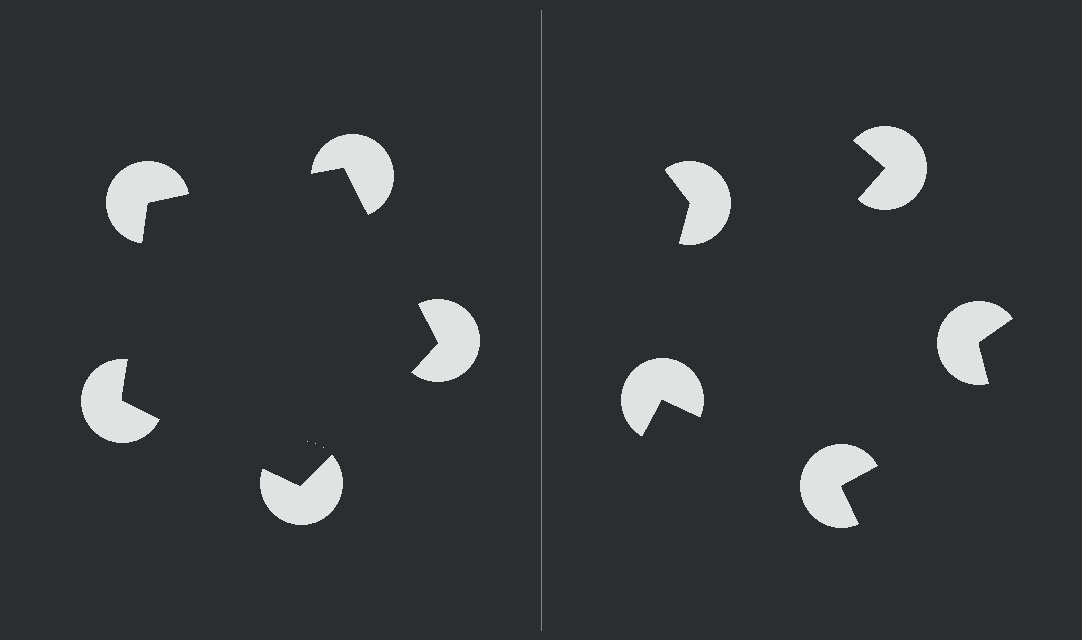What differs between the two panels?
The pac-man discs are positioned identically on both sides; only the wedge orientations differ. On the left they align to a pentagon; on the right they are misaligned.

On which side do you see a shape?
An illusory pentagon appears on the left side. On the right side the wedge cuts are rotated, so no coherent shape forms.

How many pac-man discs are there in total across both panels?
10 — 5 on each side.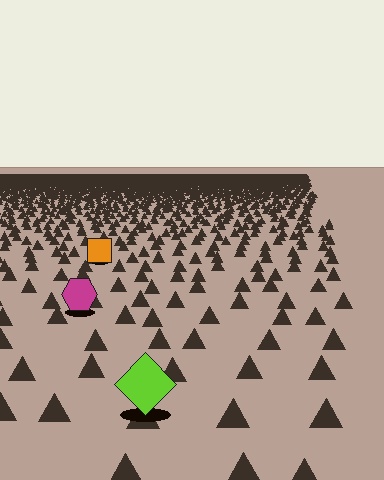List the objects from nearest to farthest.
From nearest to farthest: the lime diamond, the magenta hexagon, the orange square.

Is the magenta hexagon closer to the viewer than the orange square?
Yes. The magenta hexagon is closer — you can tell from the texture gradient: the ground texture is coarser near it.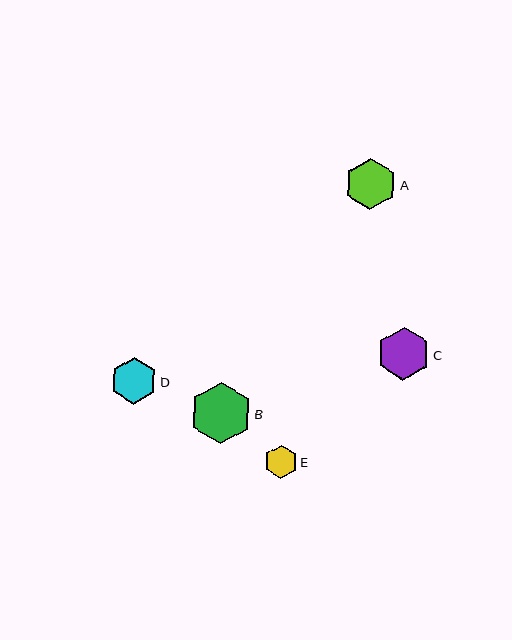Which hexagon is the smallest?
Hexagon E is the smallest with a size of approximately 33 pixels.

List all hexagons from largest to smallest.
From largest to smallest: B, C, A, D, E.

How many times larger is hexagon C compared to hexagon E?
Hexagon C is approximately 1.6 times the size of hexagon E.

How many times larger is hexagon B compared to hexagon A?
Hexagon B is approximately 1.2 times the size of hexagon A.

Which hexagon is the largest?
Hexagon B is the largest with a size of approximately 62 pixels.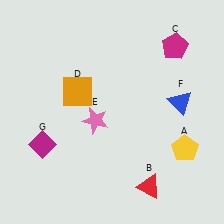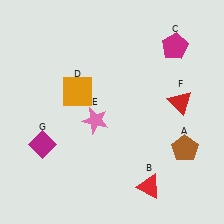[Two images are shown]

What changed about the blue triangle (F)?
In Image 1, F is blue. In Image 2, it changed to red.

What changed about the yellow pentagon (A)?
In Image 1, A is yellow. In Image 2, it changed to brown.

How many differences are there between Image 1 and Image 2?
There are 2 differences between the two images.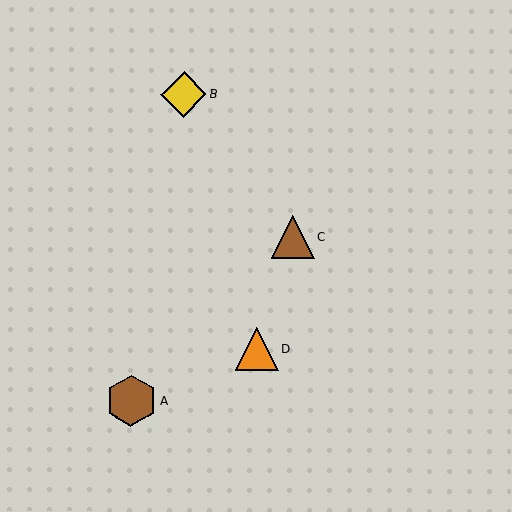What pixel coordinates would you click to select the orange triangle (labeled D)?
Click at (256, 349) to select the orange triangle D.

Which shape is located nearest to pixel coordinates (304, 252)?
The brown triangle (labeled C) at (293, 237) is nearest to that location.